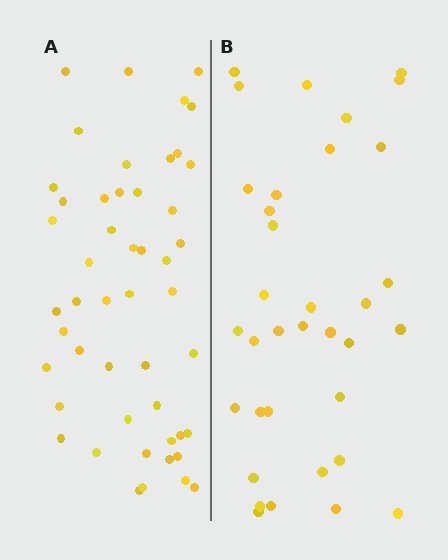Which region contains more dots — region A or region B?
Region A (the left region) has more dots.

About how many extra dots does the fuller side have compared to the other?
Region A has approximately 15 more dots than region B.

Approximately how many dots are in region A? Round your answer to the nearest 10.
About 50 dots. (The exact count is 49, which rounds to 50.)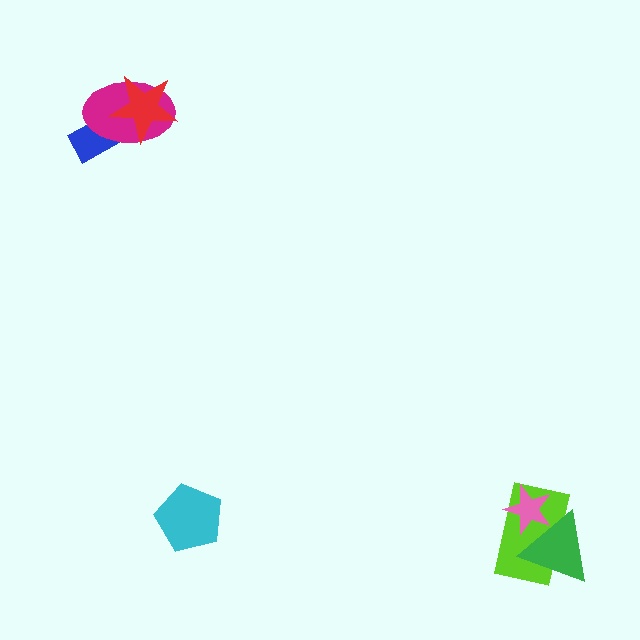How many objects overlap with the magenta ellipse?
2 objects overlap with the magenta ellipse.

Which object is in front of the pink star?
The green triangle is in front of the pink star.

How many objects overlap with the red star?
2 objects overlap with the red star.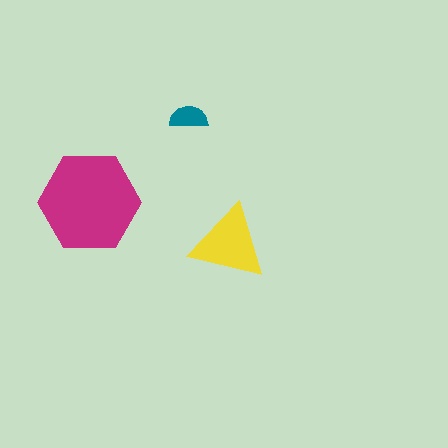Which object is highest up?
The teal semicircle is topmost.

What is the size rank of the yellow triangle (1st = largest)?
2nd.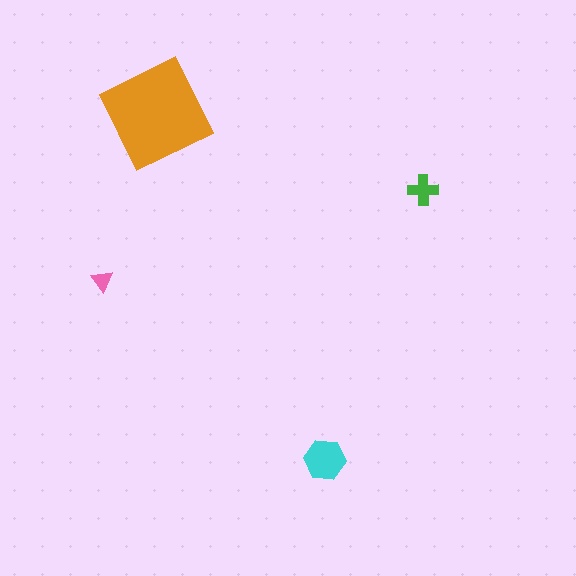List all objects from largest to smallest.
The orange diamond, the cyan hexagon, the green cross, the pink triangle.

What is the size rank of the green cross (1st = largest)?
3rd.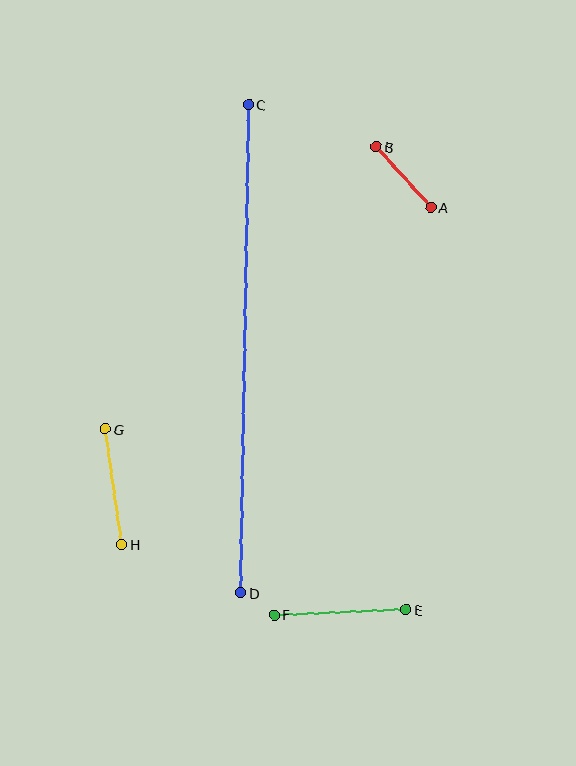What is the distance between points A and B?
The distance is approximately 82 pixels.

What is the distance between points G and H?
The distance is approximately 116 pixels.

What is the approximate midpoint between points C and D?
The midpoint is at approximately (245, 349) pixels.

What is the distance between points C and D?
The distance is approximately 488 pixels.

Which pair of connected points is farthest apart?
Points C and D are farthest apart.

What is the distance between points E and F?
The distance is approximately 132 pixels.